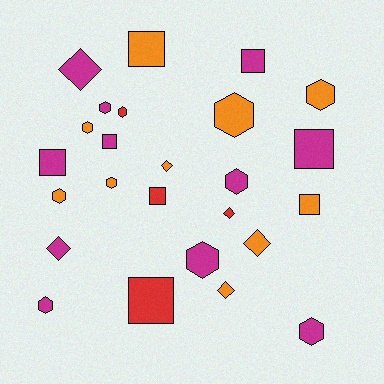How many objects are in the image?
There are 25 objects.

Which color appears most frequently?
Magenta, with 11 objects.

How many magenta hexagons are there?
There are 5 magenta hexagons.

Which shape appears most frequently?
Hexagon, with 11 objects.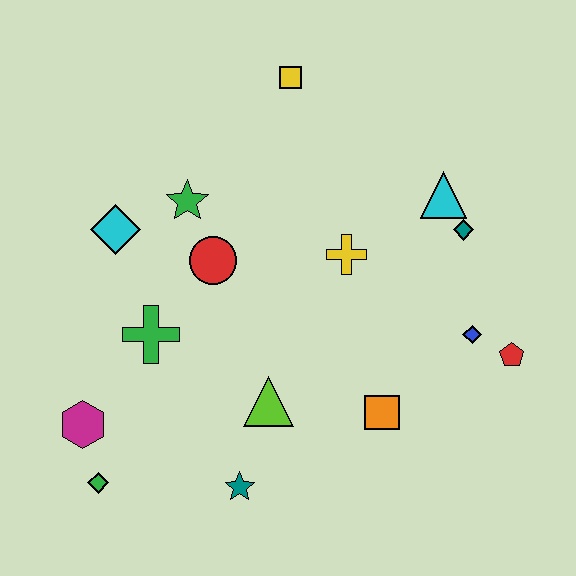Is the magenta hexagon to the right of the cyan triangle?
No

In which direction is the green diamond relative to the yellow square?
The green diamond is below the yellow square.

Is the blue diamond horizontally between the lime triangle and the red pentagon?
Yes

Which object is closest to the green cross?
The red circle is closest to the green cross.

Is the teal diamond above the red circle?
Yes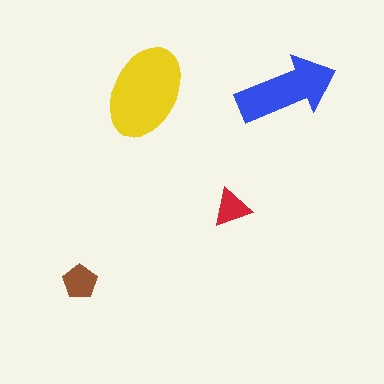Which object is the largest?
The yellow ellipse.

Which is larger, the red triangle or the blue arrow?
The blue arrow.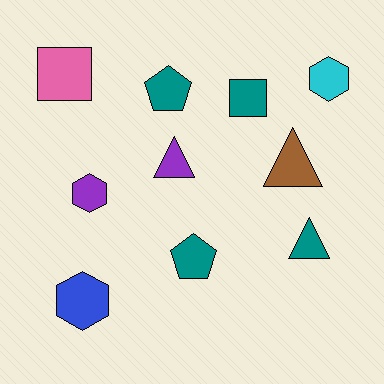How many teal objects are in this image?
There are 4 teal objects.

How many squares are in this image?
There are 2 squares.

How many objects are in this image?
There are 10 objects.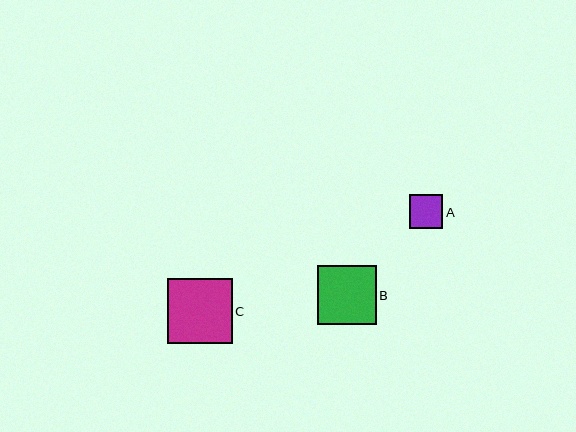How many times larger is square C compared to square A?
Square C is approximately 1.9 times the size of square A.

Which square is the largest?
Square C is the largest with a size of approximately 65 pixels.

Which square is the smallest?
Square A is the smallest with a size of approximately 34 pixels.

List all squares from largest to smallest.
From largest to smallest: C, B, A.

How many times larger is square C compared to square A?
Square C is approximately 1.9 times the size of square A.